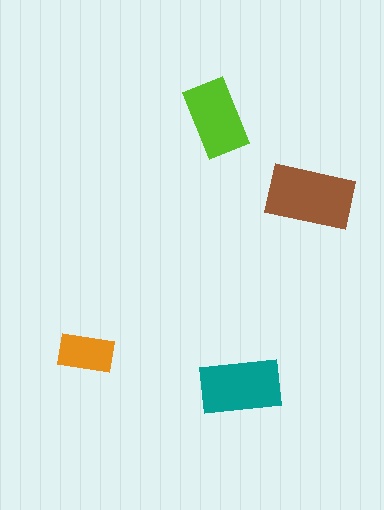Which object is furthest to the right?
The brown rectangle is rightmost.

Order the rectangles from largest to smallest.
the brown one, the teal one, the lime one, the orange one.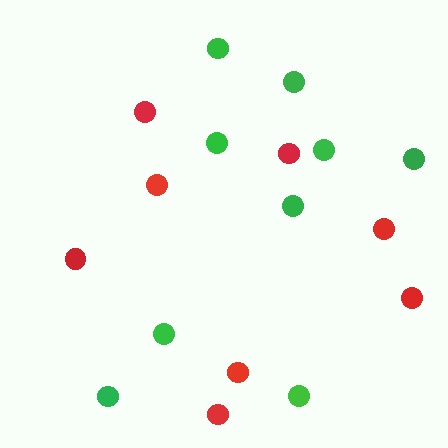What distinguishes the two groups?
There are 2 groups: one group of red circles (8) and one group of green circles (9).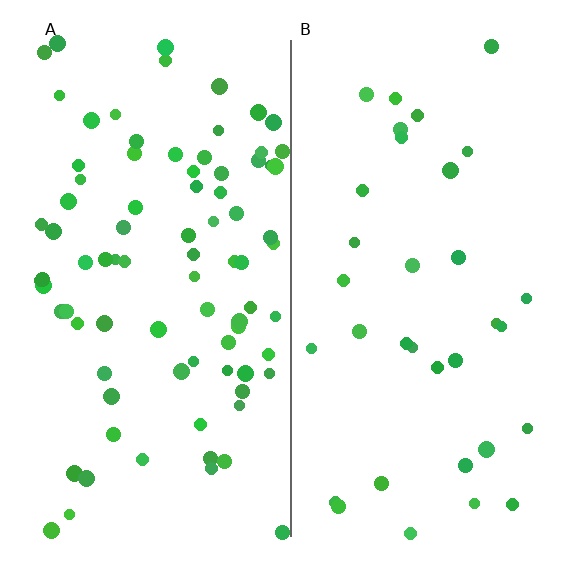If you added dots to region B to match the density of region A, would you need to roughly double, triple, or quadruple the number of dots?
Approximately triple.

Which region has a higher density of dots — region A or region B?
A (the left).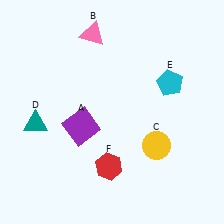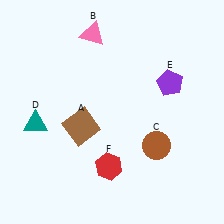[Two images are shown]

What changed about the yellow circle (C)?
In Image 1, C is yellow. In Image 2, it changed to brown.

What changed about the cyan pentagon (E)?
In Image 1, E is cyan. In Image 2, it changed to purple.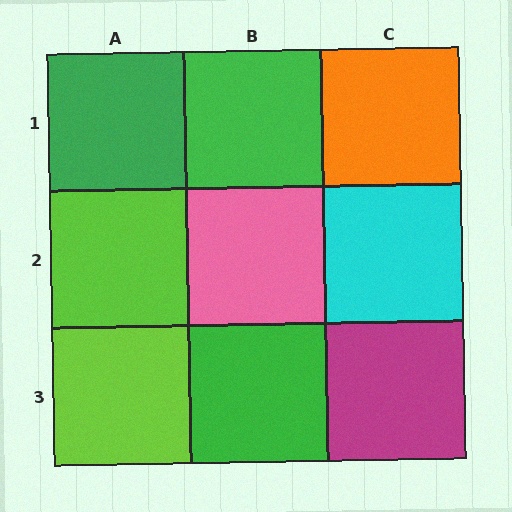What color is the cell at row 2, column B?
Pink.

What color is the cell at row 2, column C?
Cyan.